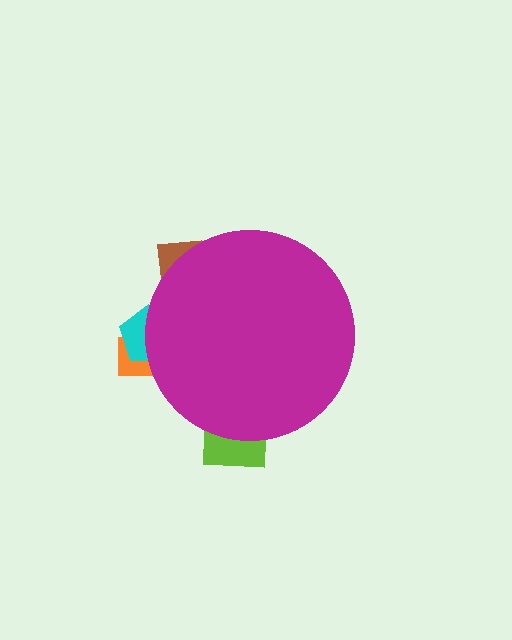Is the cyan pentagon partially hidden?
Yes, the cyan pentagon is partially hidden behind the magenta circle.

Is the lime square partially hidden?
Yes, the lime square is partially hidden behind the magenta circle.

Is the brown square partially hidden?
Yes, the brown square is partially hidden behind the magenta circle.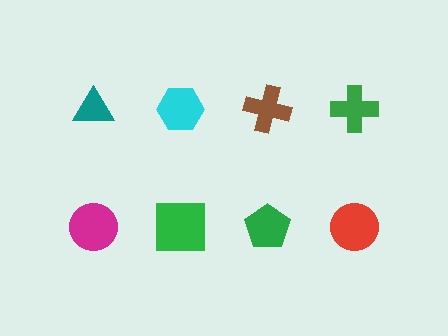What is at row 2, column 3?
A green pentagon.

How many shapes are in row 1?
4 shapes.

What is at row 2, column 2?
A green square.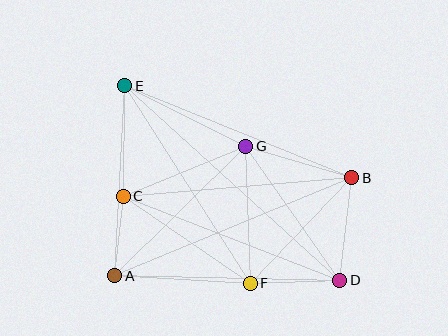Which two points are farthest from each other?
Points D and E are farthest from each other.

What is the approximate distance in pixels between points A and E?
The distance between A and E is approximately 191 pixels.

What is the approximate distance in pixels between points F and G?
The distance between F and G is approximately 137 pixels.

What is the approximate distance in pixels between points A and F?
The distance between A and F is approximately 135 pixels.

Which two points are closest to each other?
Points A and C are closest to each other.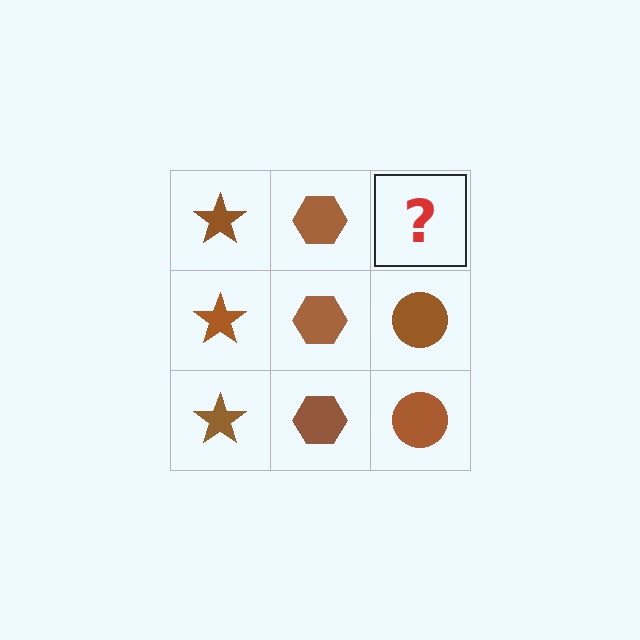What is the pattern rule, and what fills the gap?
The rule is that each column has a consistent shape. The gap should be filled with a brown circle.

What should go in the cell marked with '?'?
The missing cell should contain a brown circle.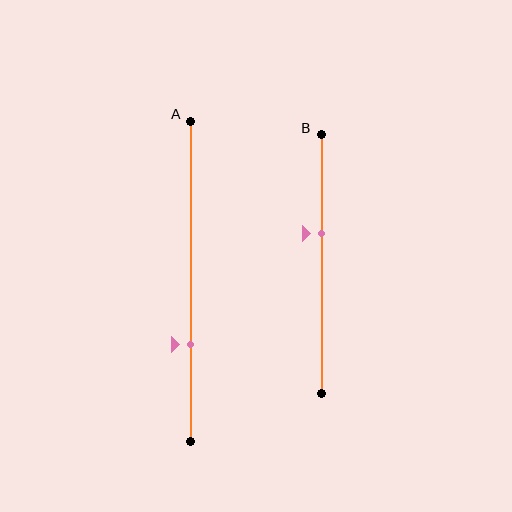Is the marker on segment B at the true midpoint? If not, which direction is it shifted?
No, the marker on segment B is shifted upward by about 12% of the segment length.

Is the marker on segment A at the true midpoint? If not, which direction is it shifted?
No, the marker on segment A is shifted downward by about 20% of the segment length.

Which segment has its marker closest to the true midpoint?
Segment B has its marker closest to the true midpoint.